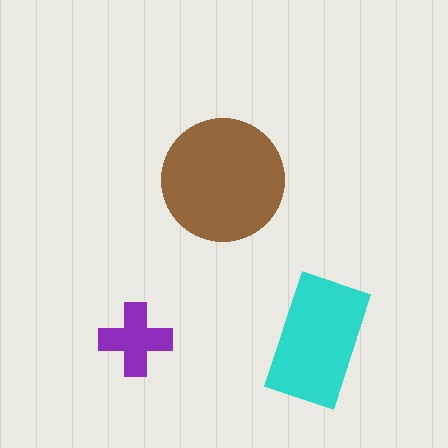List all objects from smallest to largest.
The purple cross, the cyan rectangle, the brown circle.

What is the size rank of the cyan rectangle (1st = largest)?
2nd.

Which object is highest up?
The brown circle is topmost.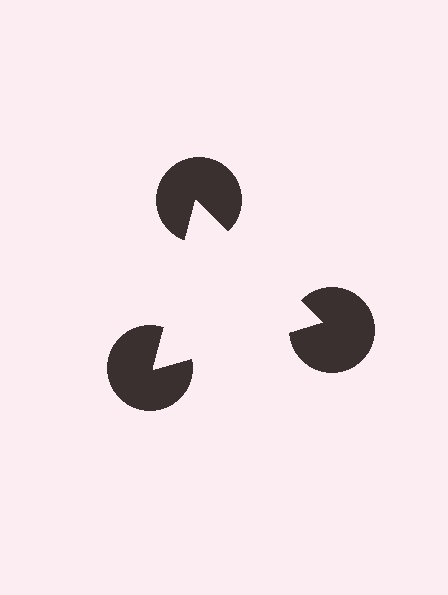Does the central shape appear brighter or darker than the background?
It typically appears slightly brighter than the background, even though no actual brightness change is drawn.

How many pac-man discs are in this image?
There are 3 — one at each vertex of the illusory triangle.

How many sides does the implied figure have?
3 sides.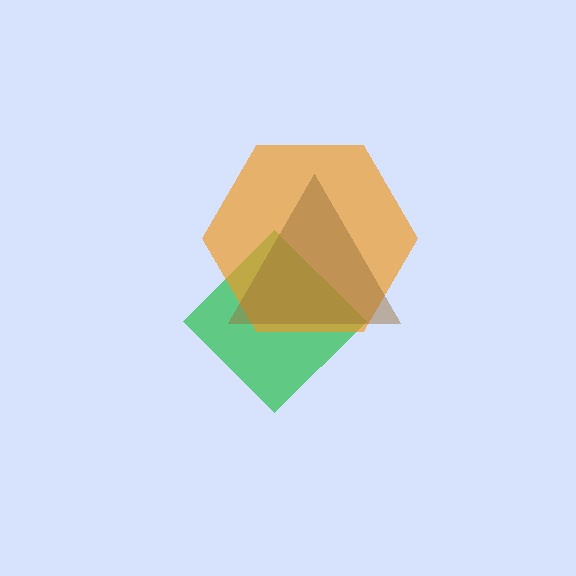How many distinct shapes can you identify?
There are 3 distinct shapes: a green diamond, an orange hexagon, a brown triangle.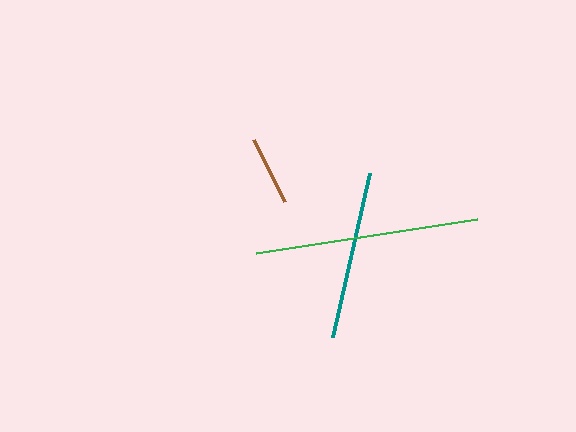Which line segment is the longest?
The green line is the longest at approximately 223 pixels.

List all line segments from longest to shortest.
From longest to shortest: green, teal, brown.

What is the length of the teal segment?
The teal segment is approximately 168 pixels long.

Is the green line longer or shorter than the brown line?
The green line is longer than the brown line.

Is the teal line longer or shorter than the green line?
The green line is longer than the teal line.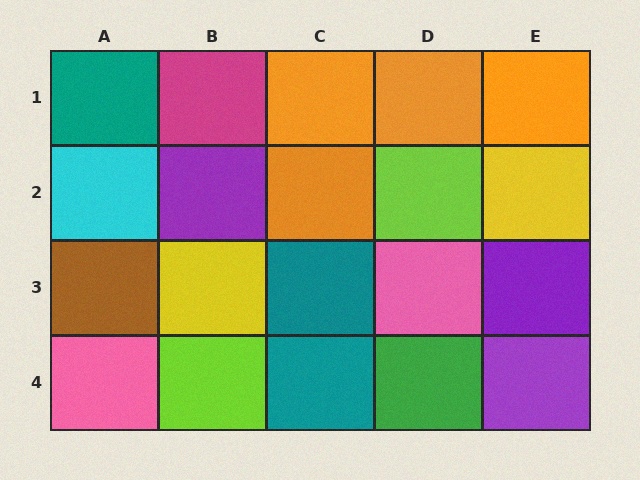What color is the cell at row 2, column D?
Lime.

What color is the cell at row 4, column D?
Green.